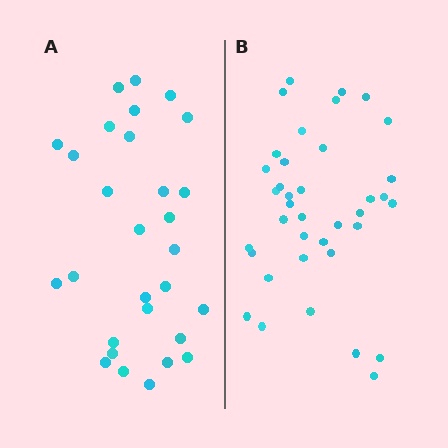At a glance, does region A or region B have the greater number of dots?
Region B (the right region) has more dots.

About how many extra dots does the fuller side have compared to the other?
Region B has roughly 8 or so more dots than region A.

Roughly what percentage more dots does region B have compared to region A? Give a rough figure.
About 30% more.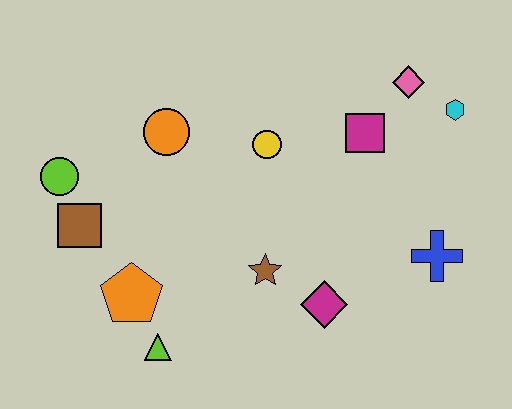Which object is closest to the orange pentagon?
The lime triangle is closest to the orange pentagon.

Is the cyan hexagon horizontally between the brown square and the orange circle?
No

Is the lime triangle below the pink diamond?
Yes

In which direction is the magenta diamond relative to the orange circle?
The magenta diamond is below the orange circle.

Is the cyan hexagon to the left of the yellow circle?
No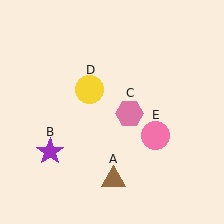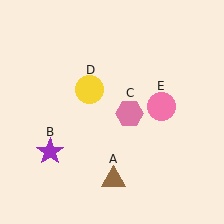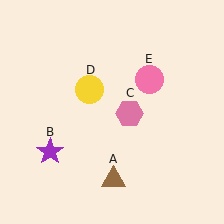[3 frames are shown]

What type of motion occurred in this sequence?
The pink circle (object E) rotated counterclockwise around the center of the scene.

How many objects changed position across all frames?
1 object changed position: pink circle (object E).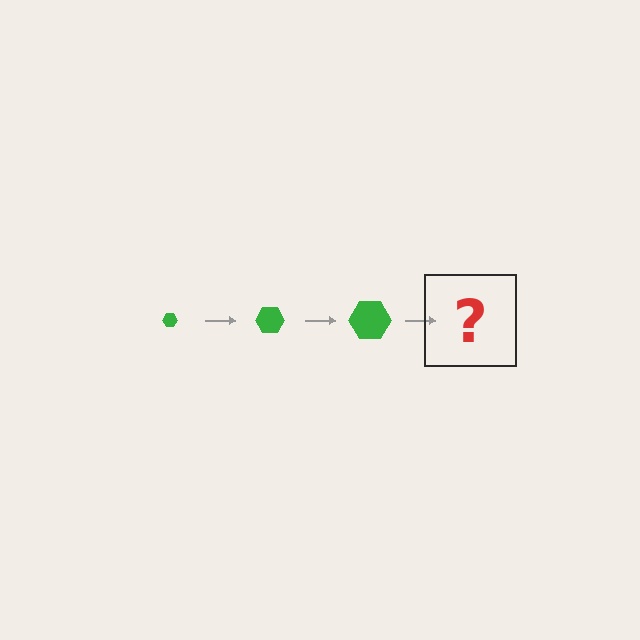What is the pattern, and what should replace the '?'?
The pattern is that the hexagon gets progressively larger each step. The '?' should be a green hexagon, larger than the previous one.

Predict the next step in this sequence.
The next step is a green hexagon, larger than the previous one.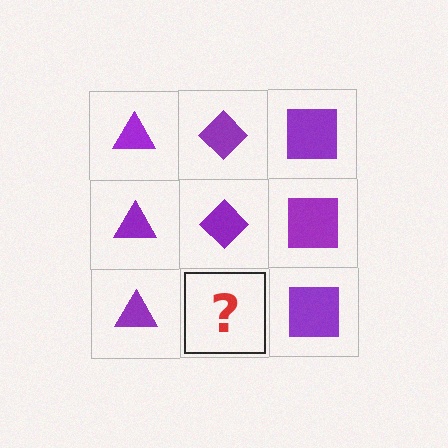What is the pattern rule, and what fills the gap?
The rule is that each column has a consistent shape. The gap should be filled with a purple diamond.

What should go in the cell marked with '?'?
The missing cell should contain a purple diamond.